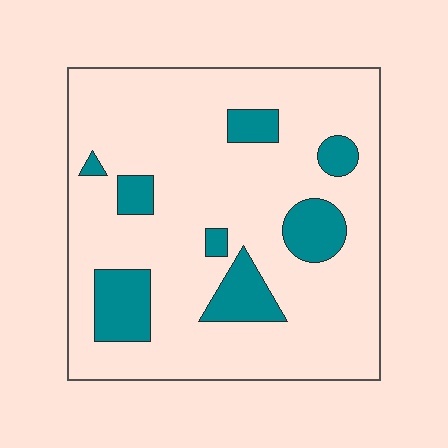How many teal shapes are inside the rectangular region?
8.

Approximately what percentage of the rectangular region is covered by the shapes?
Approximately 15%.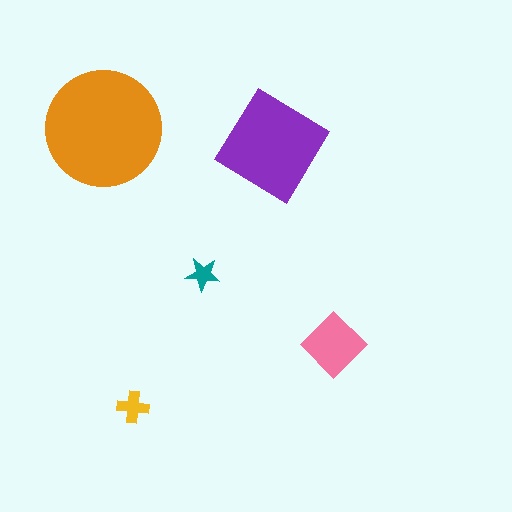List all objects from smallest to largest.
The teal star, the yellow cross, the pink diamond, the purple diamond, the orange circle.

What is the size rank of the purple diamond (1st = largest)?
2nd.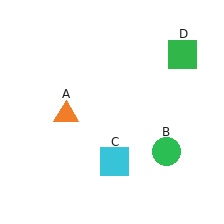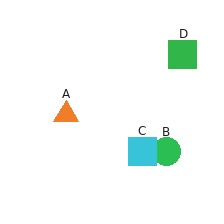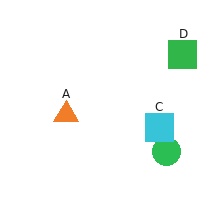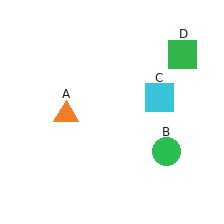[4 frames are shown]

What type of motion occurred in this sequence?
The cyan square (object C) rotated counterclockwise around the center of the scene.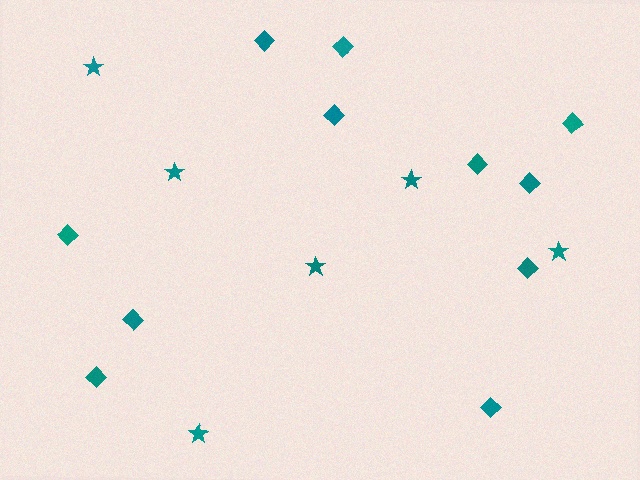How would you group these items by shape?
There are 2 groups: one group of diamonds (11) and one group of stars (6).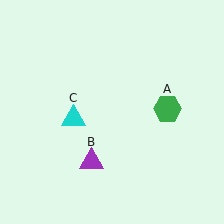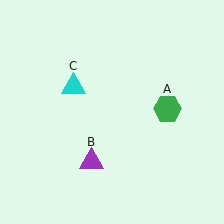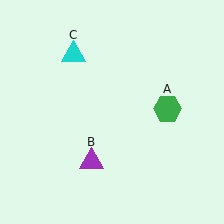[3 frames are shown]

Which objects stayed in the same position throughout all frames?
Green hexagon (object A) and purple triangle (object B) remained stationary.